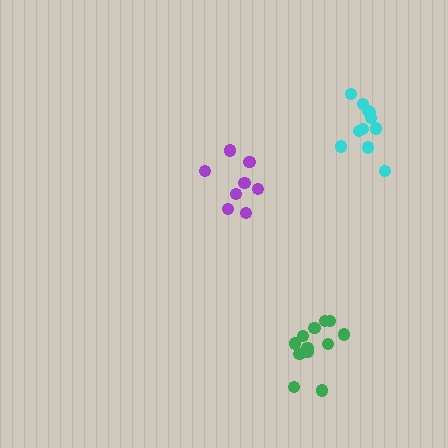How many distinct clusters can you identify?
There are 3 distinct clusters.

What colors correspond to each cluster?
The clusters are colored: green, cyan, purple.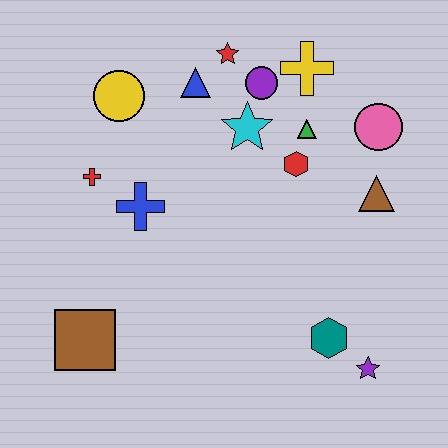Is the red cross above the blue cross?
Yes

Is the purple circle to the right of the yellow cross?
No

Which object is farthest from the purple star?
The yellow circle is farthest from the purple star.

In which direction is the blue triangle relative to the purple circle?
The blue triangle is to the left of the purple circle.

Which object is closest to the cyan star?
The purple circle is closest to the cyan star.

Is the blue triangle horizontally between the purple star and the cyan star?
No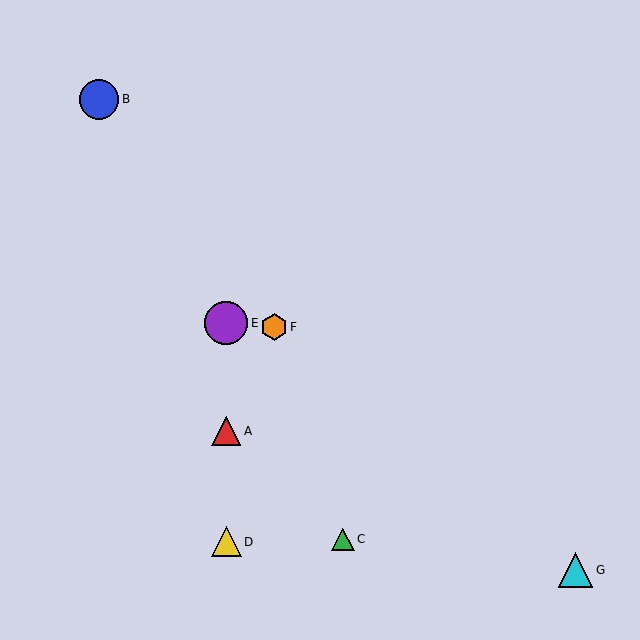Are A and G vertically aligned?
No, A is at x≈226 and G is at x≈575.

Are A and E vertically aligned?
Yes, both are at x≈226.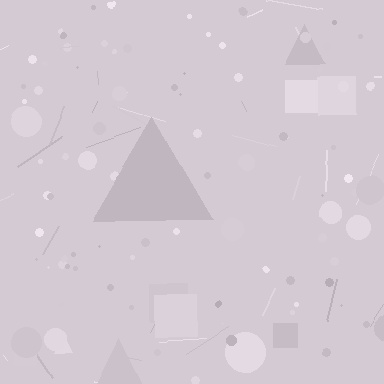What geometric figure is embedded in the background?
A triangle is embedded in the background.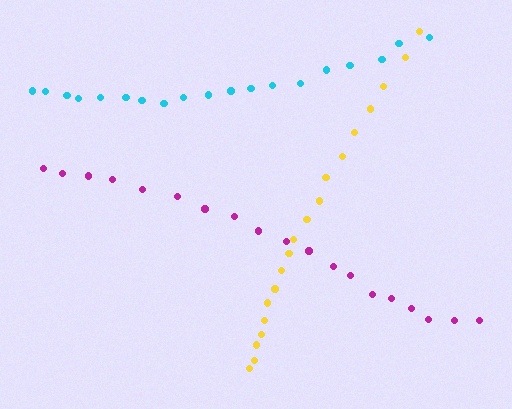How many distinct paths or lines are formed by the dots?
There are 3 distinct paths.